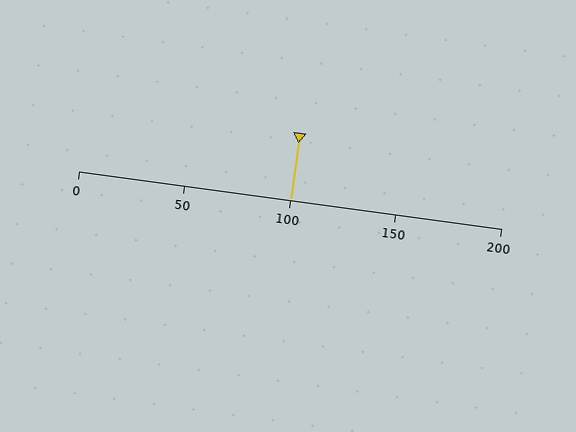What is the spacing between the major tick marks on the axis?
The major ticks are spaced 50 apart.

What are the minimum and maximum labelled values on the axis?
The axis runs from 0 to 200.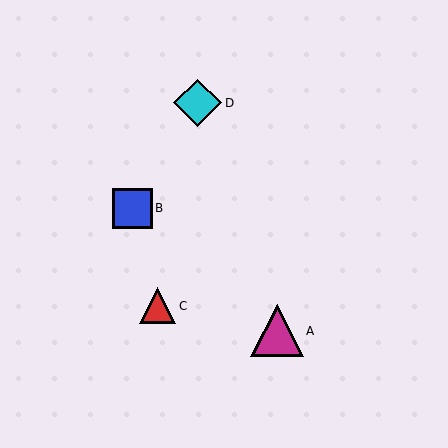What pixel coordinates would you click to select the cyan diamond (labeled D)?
Click at (198, 103) to select the cyan diamond D.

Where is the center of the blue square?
The center of the blue square is at (132, 208).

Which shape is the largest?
The magenta triangle (labeled A) is the largest.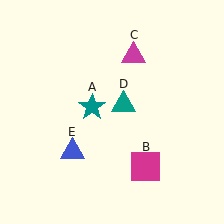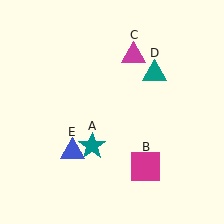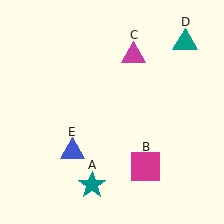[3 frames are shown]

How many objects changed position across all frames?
2 objects changed position: teal star (object A), teal triangle (object D).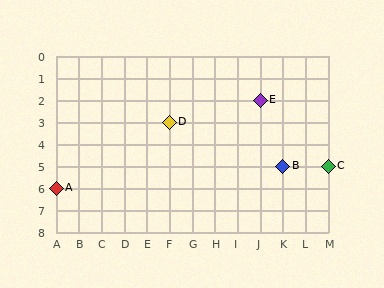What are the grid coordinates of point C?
Point C is at grid coordinates (M, 5).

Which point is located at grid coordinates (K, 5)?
Point B is at (K, 5).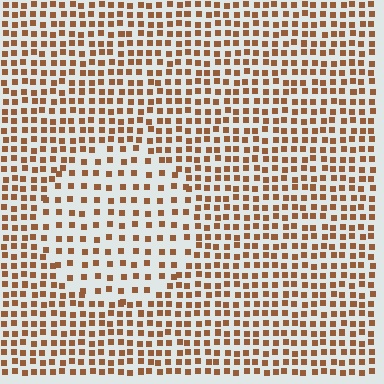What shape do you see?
I see a circle.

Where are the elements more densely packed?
The elements are more densely packed outside the circle boundary.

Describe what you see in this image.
The image contains small brown elements arranged at two different densities. A circle-shaped region is visible where the elements are less densely packed than the surrounding area.